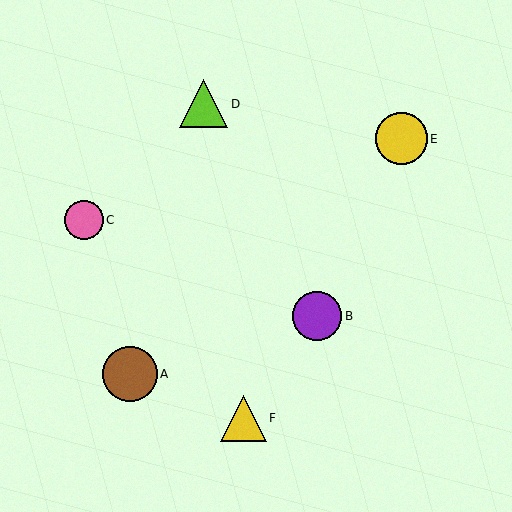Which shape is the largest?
The brown circle (labeled A) is the largest.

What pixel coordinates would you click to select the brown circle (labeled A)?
Click at (130, 374) to select the brown circle A.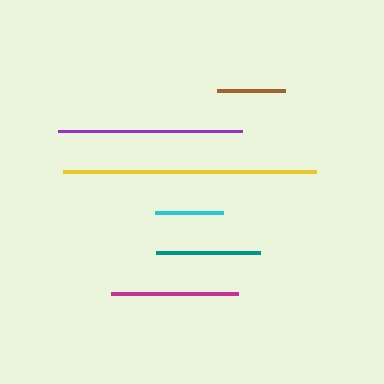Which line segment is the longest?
The yellow line is the longest at approximately 253 pixels.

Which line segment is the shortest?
The cyan line is the shortest at approximately 68 pixels.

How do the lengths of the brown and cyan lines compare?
The brown and cyan lines are approximately the same length.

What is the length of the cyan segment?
The cyan segment is approximately 68 pixels long.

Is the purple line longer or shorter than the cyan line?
The purple line is longer than the cyan line.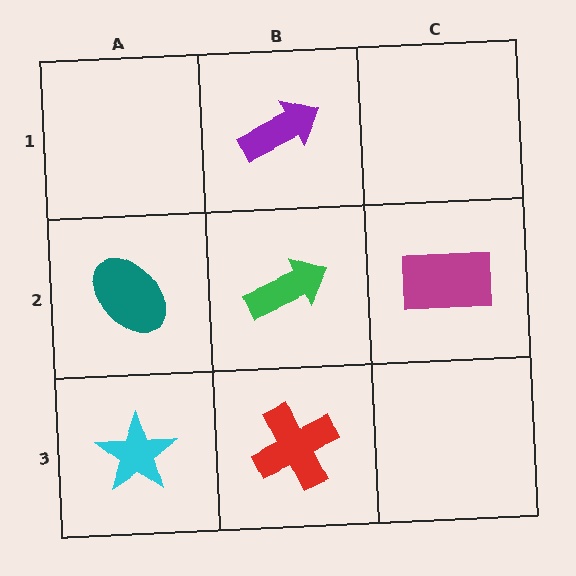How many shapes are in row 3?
2 shapes.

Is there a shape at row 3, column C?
No, that cell is empty.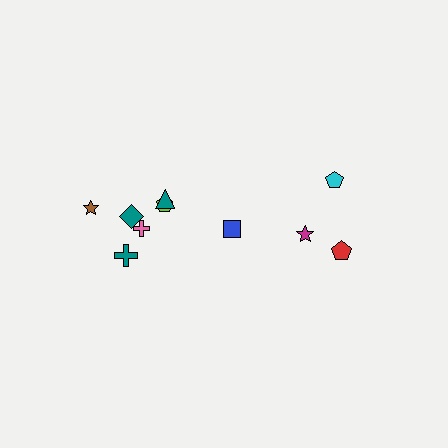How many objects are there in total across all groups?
There are 10 objects.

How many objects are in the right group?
There are 4 objects.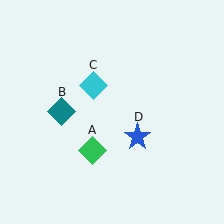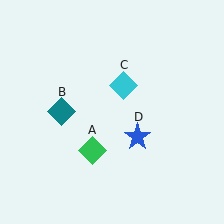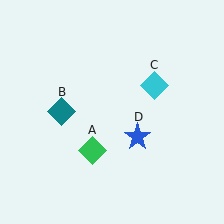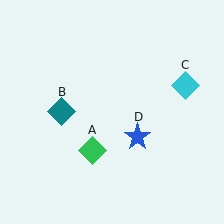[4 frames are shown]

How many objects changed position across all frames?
1 object changed position: cyan diamond (object C).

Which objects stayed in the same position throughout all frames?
Green diamond (object A) and teal diamond (object B) and blue star (object D) remained stationary.